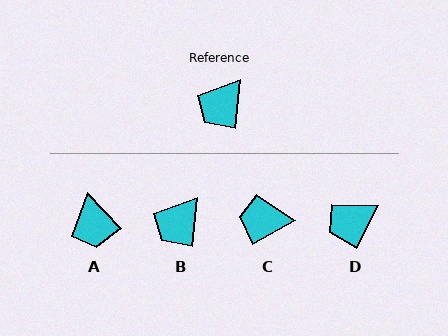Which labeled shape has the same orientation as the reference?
B.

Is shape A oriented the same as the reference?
No, it is off by about 49 degrees.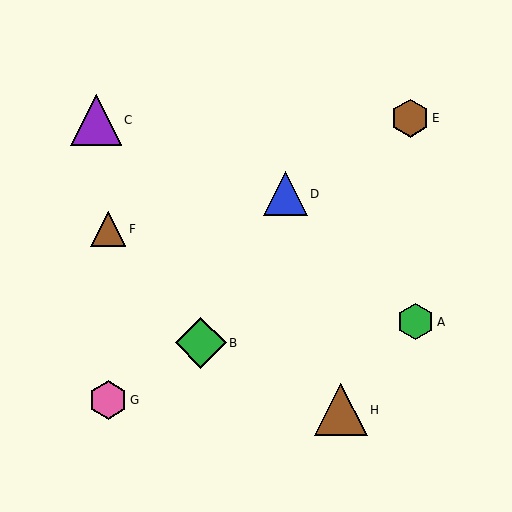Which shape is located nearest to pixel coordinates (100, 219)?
The brown triangle (labeled F) at (108, 229) is nearest to that location.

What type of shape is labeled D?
Shape D is a blue triangle.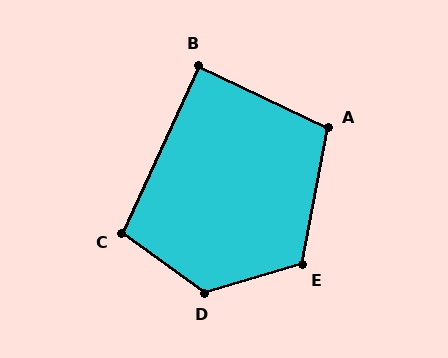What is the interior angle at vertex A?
Approximately 105 degrees (obtuse).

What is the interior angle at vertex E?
Approximately 117 degrees (obtuse).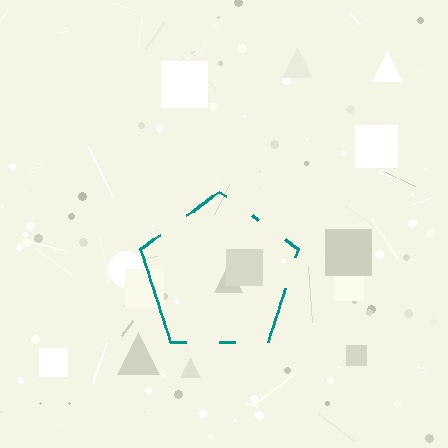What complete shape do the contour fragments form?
The contour fragments form a pentagon.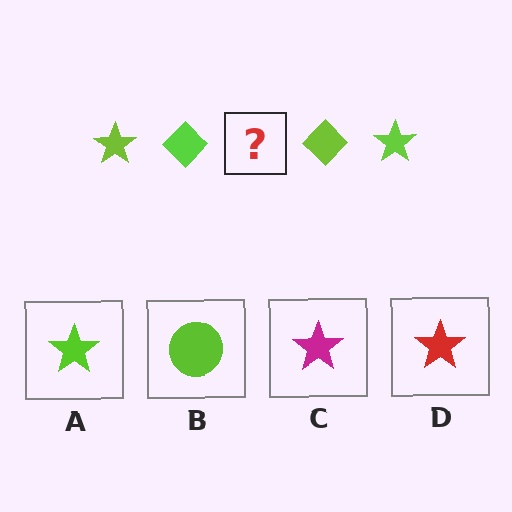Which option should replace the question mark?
Option A.